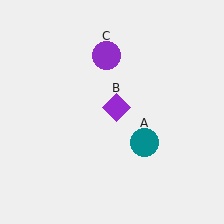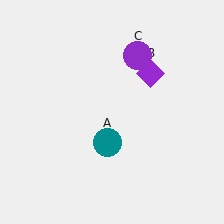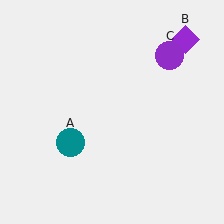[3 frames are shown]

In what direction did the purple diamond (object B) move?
The purple diamond (object B) moved up and to the right.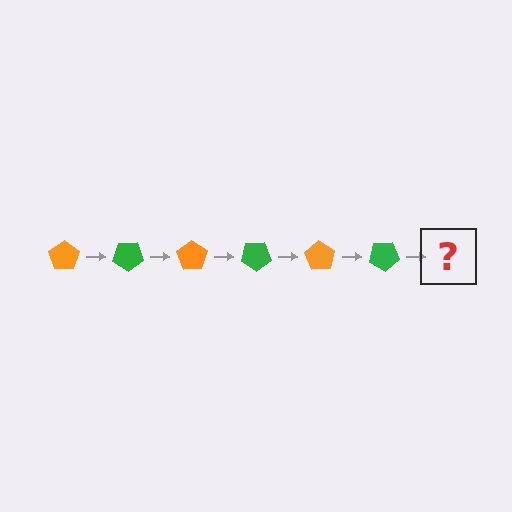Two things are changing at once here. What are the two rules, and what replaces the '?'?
The two rules are that it rotates 35 degrees each step and the color cycles through orange and green. The '?' should be an orange pentagon, rotated 210 degrees from the start.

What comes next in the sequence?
The next element should be an orange pentagon, rotated 210 degrees from the start.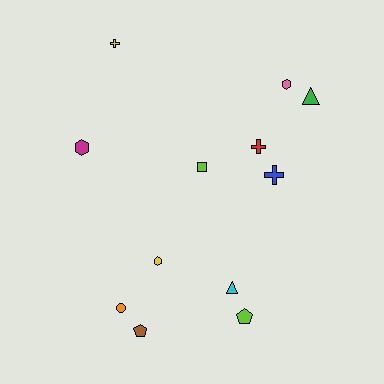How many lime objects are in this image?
There are 2 lime objects.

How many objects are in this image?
There are 12 objects.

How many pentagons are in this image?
There are 2 pentagons.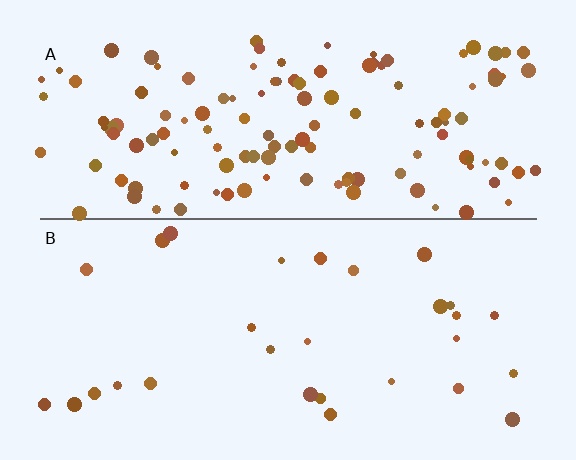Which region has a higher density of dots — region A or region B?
A (the top).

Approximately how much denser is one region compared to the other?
Approximately 4.4× — region A over region B.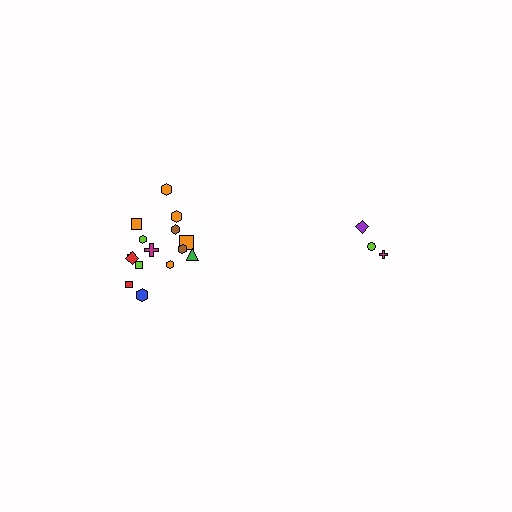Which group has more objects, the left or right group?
The left group.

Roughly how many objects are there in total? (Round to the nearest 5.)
Roughly 20 objects in total.